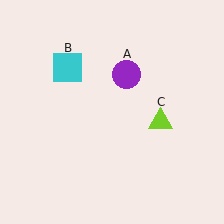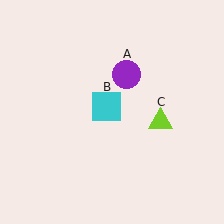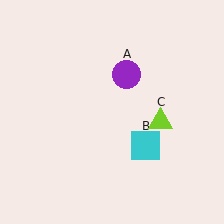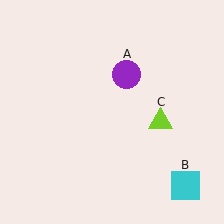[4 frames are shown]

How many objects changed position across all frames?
1 object changed position: cyan square (object B).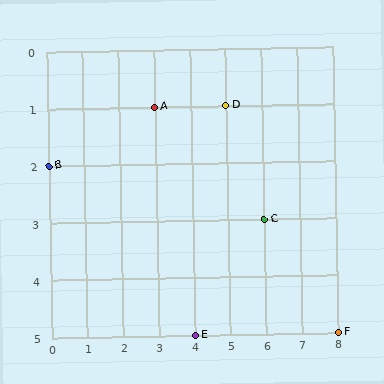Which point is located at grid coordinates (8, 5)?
Point F is at (8, 5).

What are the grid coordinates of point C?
Point C is at grid coordinates (6, 3).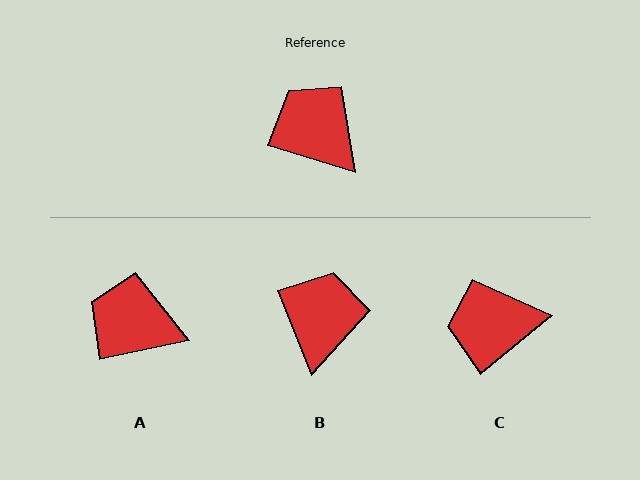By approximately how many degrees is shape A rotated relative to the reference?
Approximately 29 degrees counter-clockwise.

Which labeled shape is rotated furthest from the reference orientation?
C, about 56 degrees away.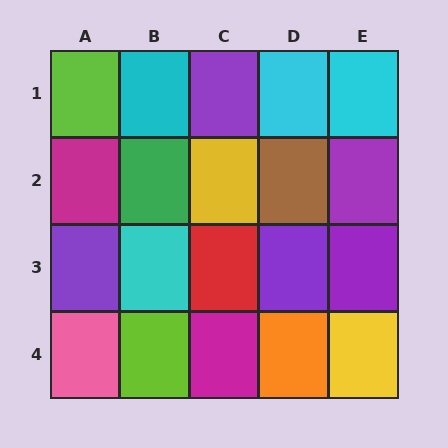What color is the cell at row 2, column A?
Magenta.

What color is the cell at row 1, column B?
Cyan.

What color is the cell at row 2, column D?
Brown.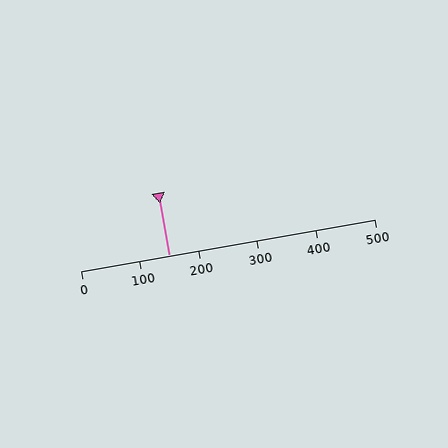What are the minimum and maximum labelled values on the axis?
The axis runs from 0 to 500.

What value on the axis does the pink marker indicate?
The marker indicates approximately 150.